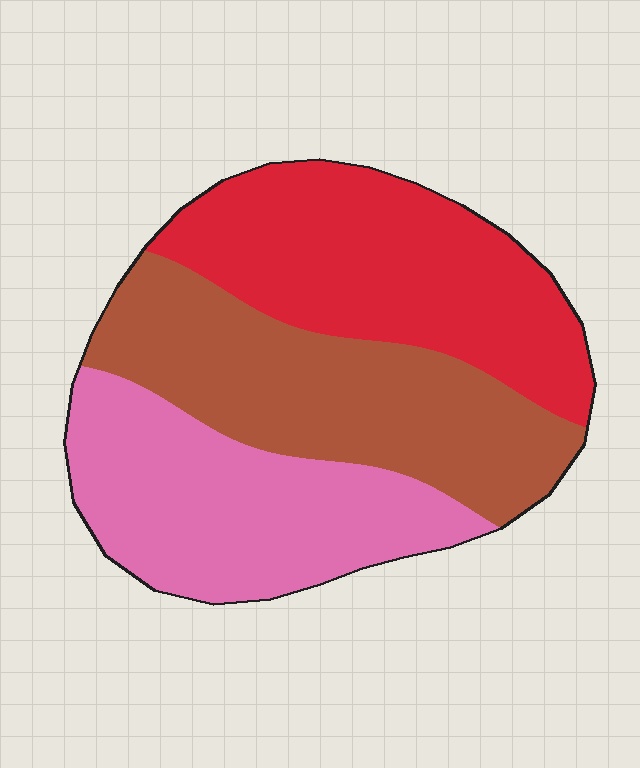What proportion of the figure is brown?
Brown takes up between a third and a half of the figure.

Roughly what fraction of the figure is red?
Red takes up about one third (1/3) of the figure.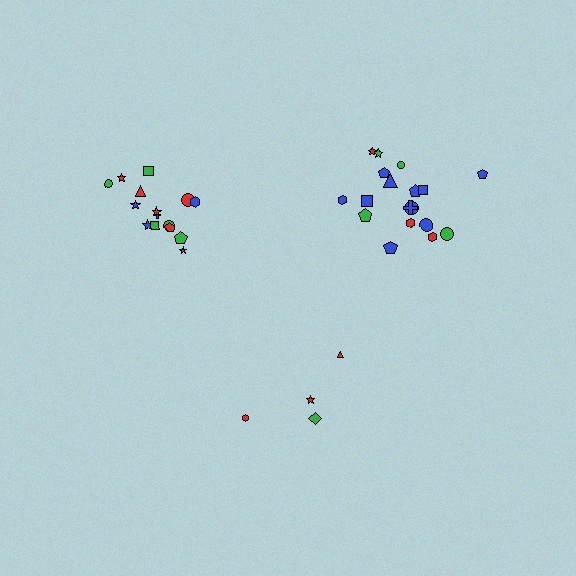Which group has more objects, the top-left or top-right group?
The top-right group.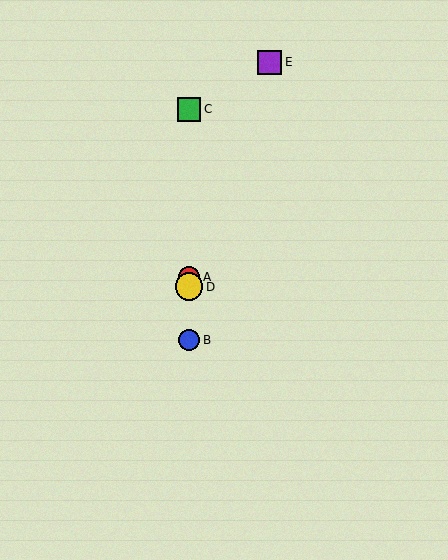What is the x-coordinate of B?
Object B is at x≈189.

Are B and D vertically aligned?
Yes, both are at x≈189.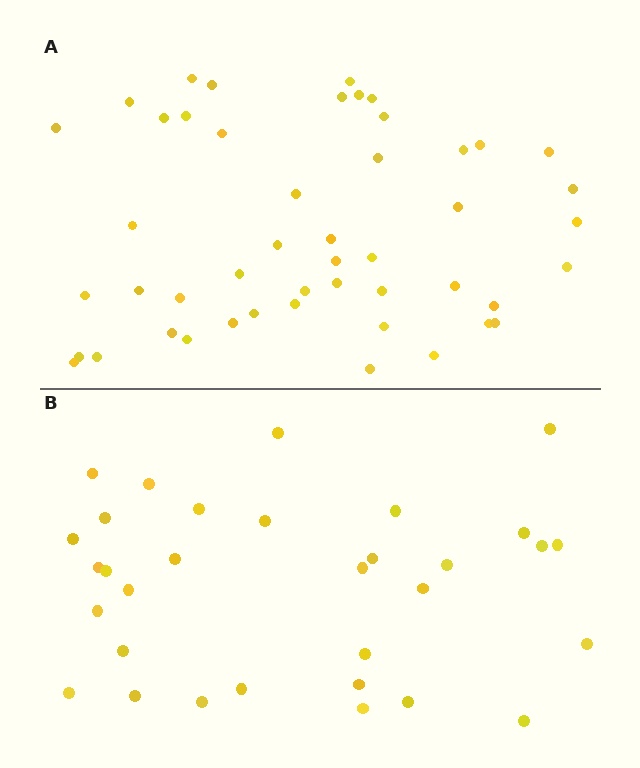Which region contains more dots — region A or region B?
Region A (the top region) has more dots.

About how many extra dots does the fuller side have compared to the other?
Region A has approximately 15 more dots than region B.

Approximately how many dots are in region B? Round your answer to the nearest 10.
About 30 dots. (The exact count is 32, which rounds to 30.)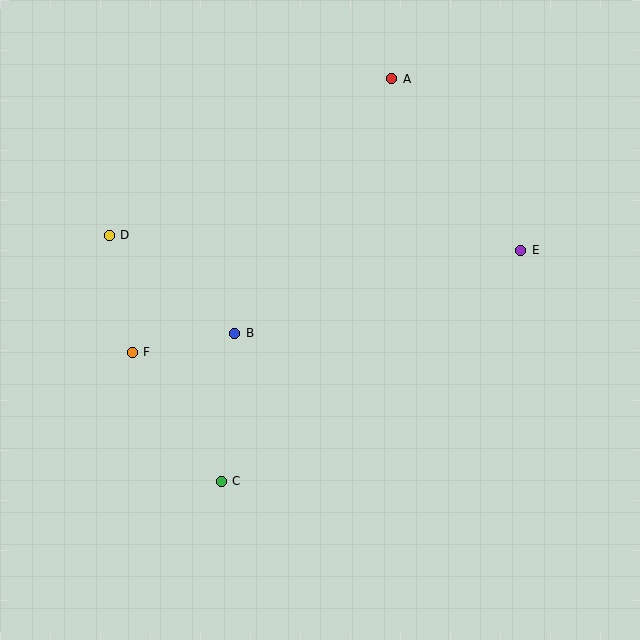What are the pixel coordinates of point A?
Point A is at (392, 79).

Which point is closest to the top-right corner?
Point A is closest to the top-right corner.